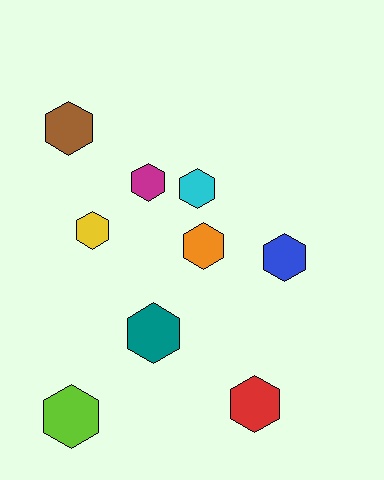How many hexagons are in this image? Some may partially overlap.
There are 9 hexagons.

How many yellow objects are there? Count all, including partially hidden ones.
There is 1 yellow object.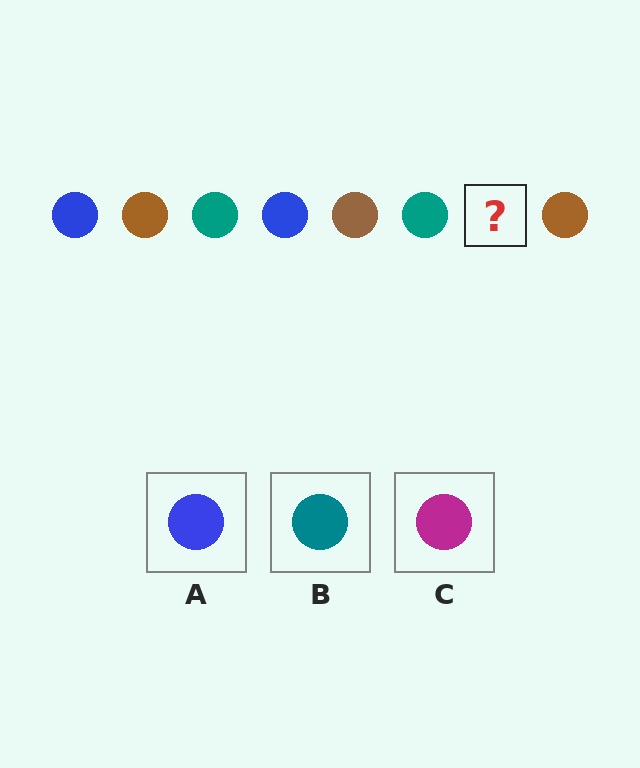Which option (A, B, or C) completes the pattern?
A.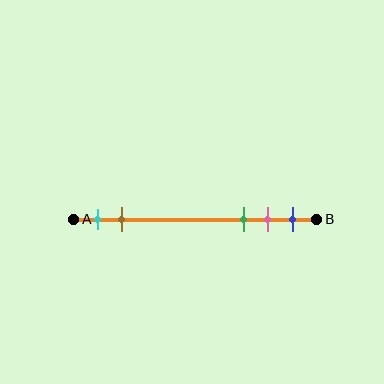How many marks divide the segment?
There are 5 marks dividing the segment.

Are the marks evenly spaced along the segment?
No, the marks are not evenly spaced.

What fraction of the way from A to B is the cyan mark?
The cyan mark is approximately 10% (0.1) of the way from A to B.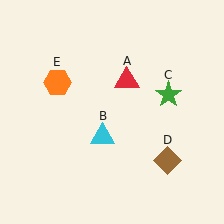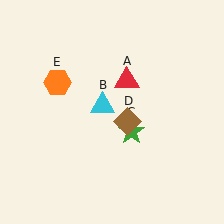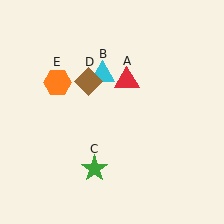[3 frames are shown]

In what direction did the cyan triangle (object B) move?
The cyan triangle (object B) moved up.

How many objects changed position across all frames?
3 objects changed position: cyan triangle (object B), green star (object C), brown diamond (object D).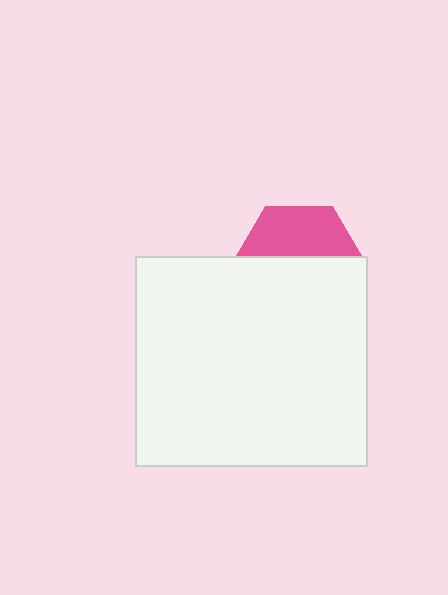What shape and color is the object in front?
The object in front is a white rectangle.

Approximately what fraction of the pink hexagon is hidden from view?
Roughly 60% of the pink hexagon is hidden behind the white rectangle.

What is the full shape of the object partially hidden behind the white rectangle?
The partially hidden object is a pink hexagon.